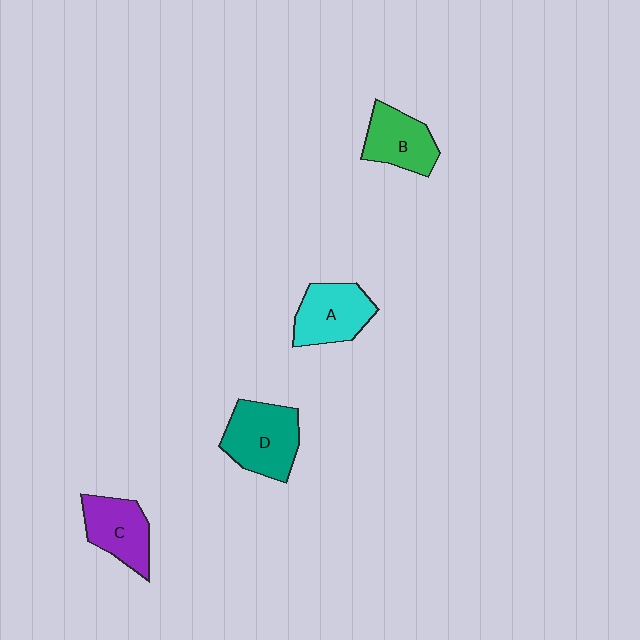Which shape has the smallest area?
Shape B (green).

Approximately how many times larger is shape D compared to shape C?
Approximately 1.3 times.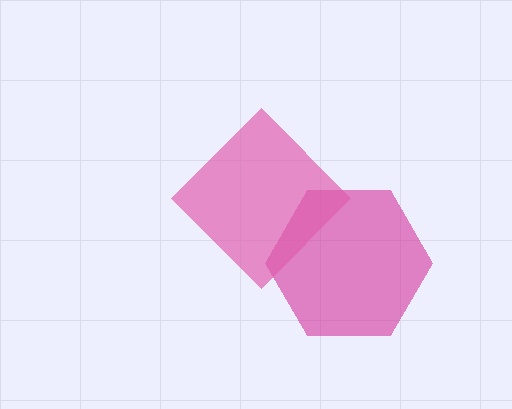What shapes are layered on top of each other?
The layered shapes are: a magenta hexagon, a pink diamond.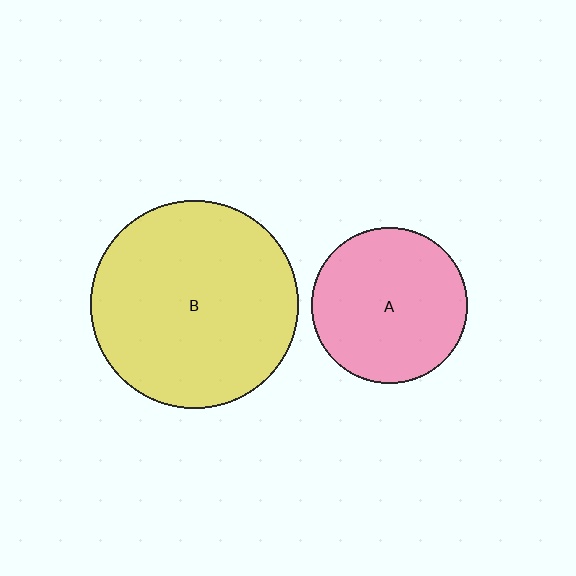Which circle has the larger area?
Circle B (yellow).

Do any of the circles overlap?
No, none of the circles overlap.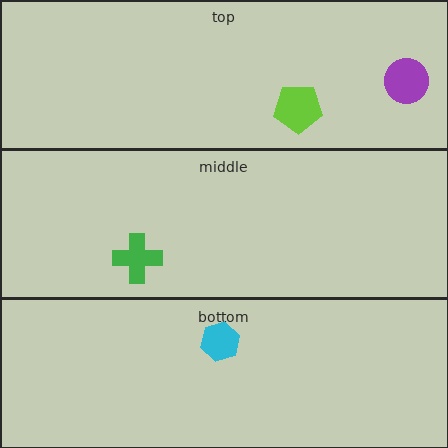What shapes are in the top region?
The purple circle, the lime pentagon.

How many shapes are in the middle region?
1.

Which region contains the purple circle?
The top region.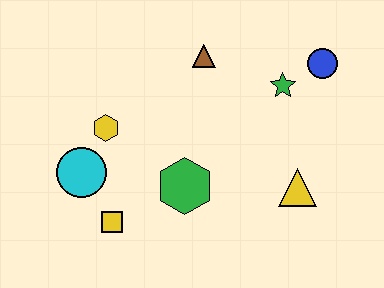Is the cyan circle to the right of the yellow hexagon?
No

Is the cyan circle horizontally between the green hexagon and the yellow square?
No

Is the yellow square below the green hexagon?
Yes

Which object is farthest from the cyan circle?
The blue circle is farthest from the cyan circle.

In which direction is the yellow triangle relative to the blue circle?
The yellow triangle is below the blue circle.